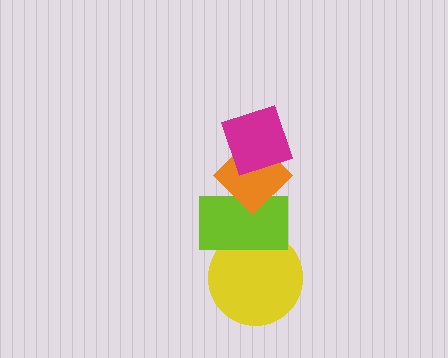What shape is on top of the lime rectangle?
The orange diamond is on top of the lime rectangle.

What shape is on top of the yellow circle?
The lime rectangle is on top of the yellow circle.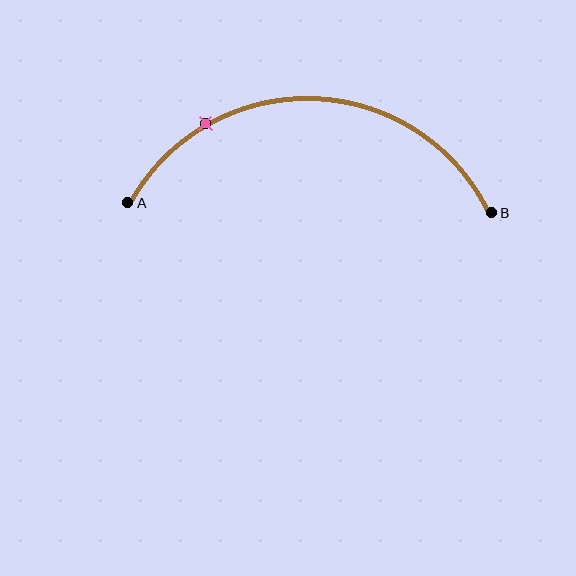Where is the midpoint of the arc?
The arc midpoint is the point on the curve farthest from the straight line joining A and B. It sits above that line.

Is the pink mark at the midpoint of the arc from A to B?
No. The pink mark lies on the arc but is closer to endpoint A. The arc midpoint would be at the point on the curve equidistant along the arc from both A and B.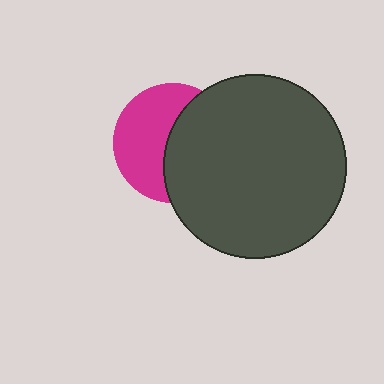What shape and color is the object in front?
The object in front is a dark gray circle.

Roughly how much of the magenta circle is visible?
About half of it is visible (roughly 50%).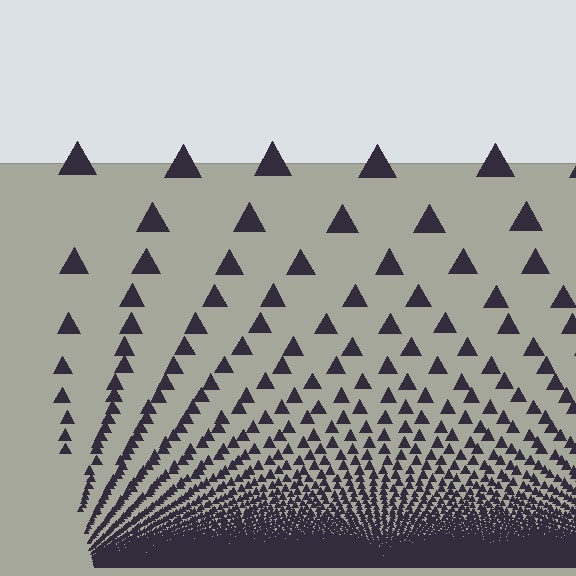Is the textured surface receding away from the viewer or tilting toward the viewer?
The surface appears to tilt toward the viewer. Texture elements get larger and sparser toward the top.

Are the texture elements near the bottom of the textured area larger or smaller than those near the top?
Smaller. The gradient is inverted — elements near the bottom are smaller and denser.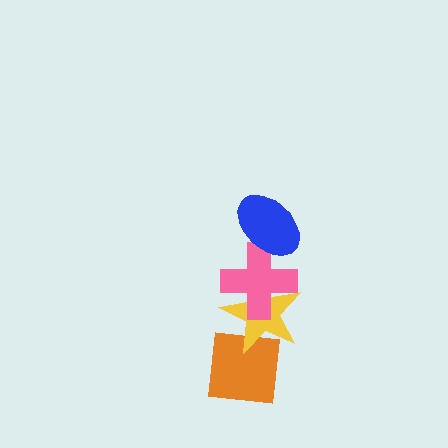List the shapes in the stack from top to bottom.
From top to bottom: the blue ellipse, the pink cross, the yellow star, the orange square.